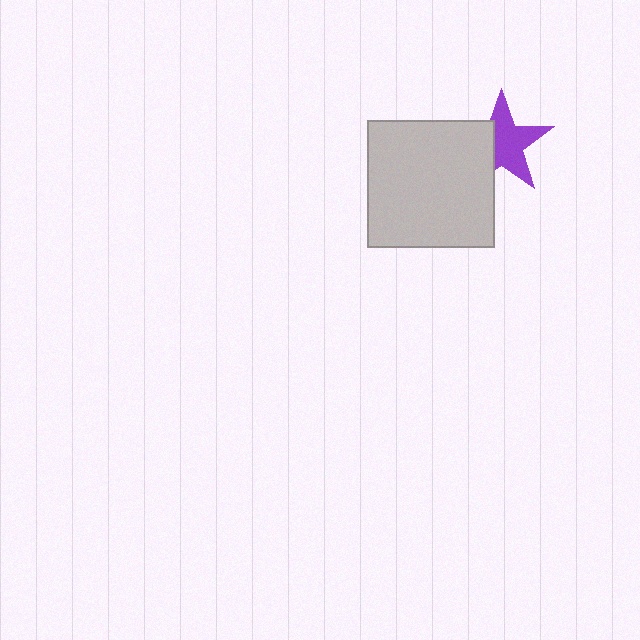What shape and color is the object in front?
The object in front is a light gray square.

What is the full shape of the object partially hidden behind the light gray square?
The partially hidden object is a purple star.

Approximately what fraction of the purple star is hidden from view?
Roughly 37% of the purple star is hidden behind the light gray square.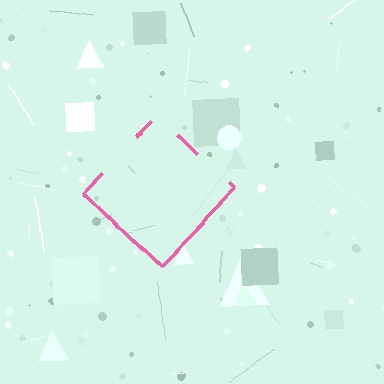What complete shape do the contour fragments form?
The contour fragments form a diamond.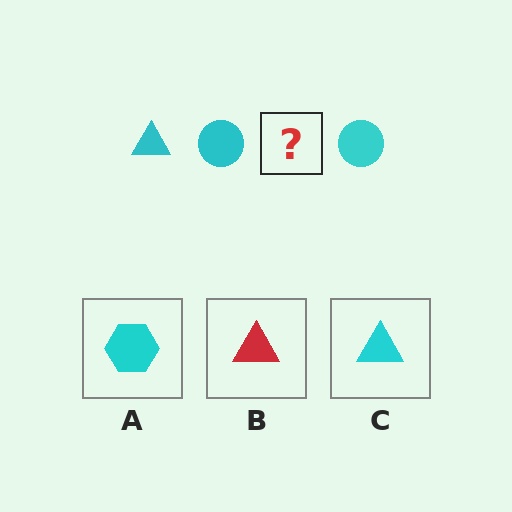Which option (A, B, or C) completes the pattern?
C.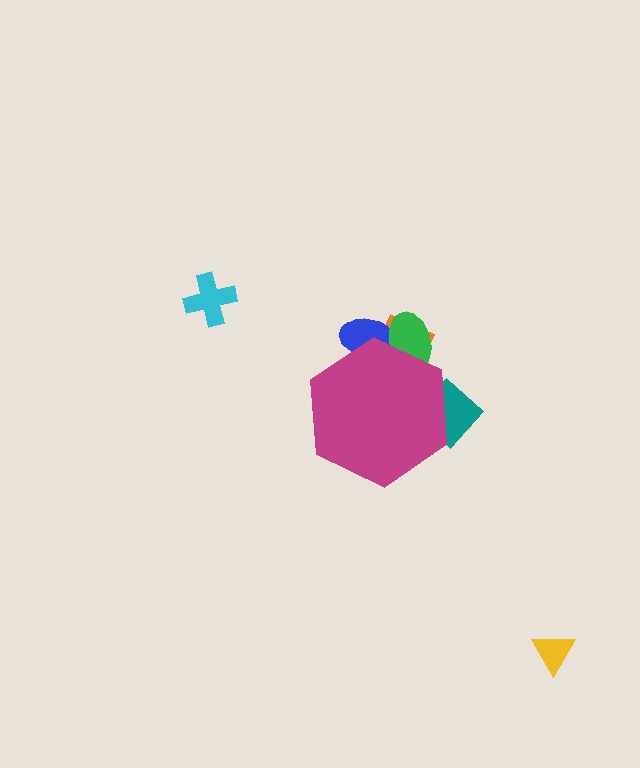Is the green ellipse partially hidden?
Yes, the green ellipse is partially hidden behind the magenta hexagon.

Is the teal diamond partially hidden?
Yes, the teal diamond is partially hidden behind the magenta hexagon.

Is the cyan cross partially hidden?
No, the cyan cross is fully visible.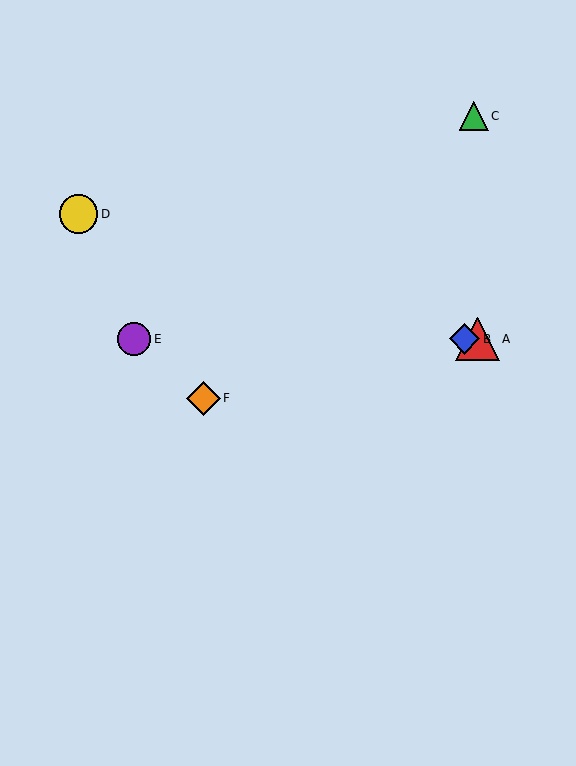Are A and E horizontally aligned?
Yes, both are at y≈339.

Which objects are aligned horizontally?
Objects A, B, E are aligned horizontally.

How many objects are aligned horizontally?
3 objects (A, B, E) are aligned horizontally.